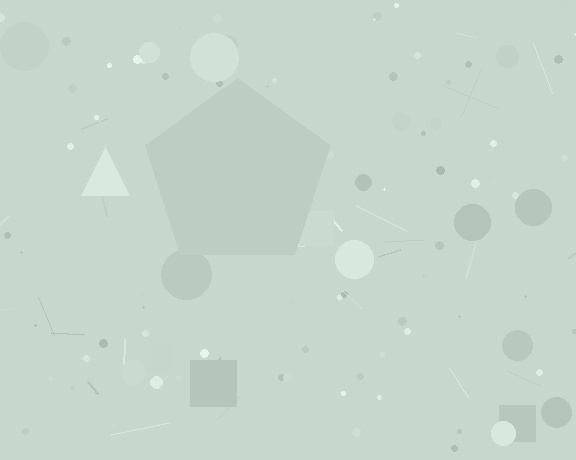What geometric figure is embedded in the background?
A pentagon is embedded in the background.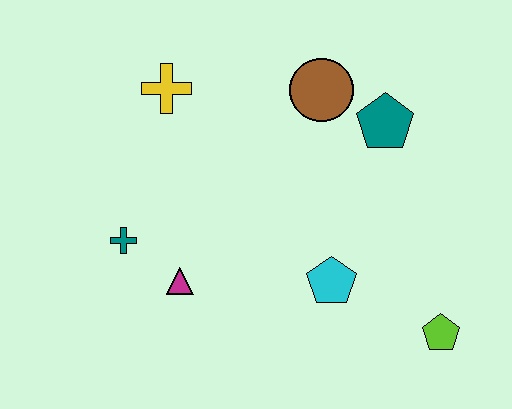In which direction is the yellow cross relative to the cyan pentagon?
The yellow cross is above the cyan pentagon.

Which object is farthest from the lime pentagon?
The yellow cross is farthest from the lime pentagon.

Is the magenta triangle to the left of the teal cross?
No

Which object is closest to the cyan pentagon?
The lime pentagon is closest to the cyan pentagon.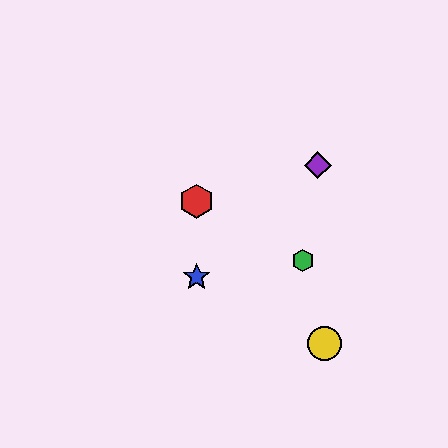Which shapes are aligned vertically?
The red hexagon, the blue star are aligned vertically.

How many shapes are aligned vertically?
2 shapes (the red hexagon, the blue star) are aligned vertically.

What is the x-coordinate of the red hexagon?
The red hexagon is at x≈197.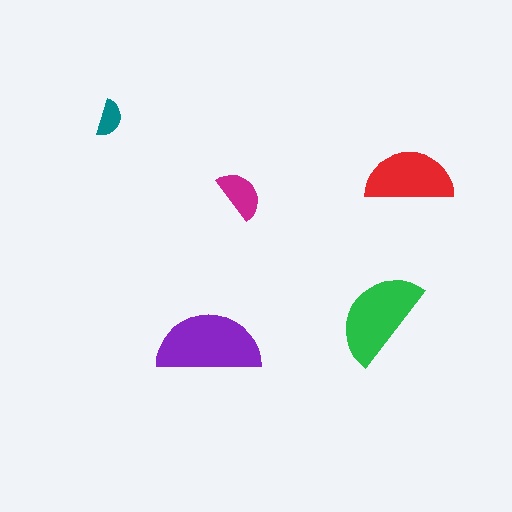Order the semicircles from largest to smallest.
the purple one, the green one, the red one, the magenta one, the teal one.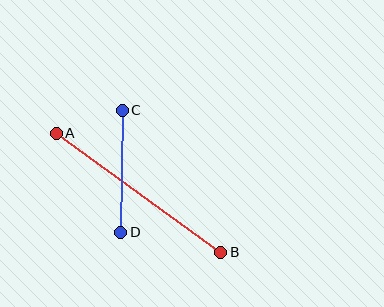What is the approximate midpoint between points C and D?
The midpoint is at approximately (122, 171) pixels.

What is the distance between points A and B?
The distance is approximately 203 pixels.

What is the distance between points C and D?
The distance is approximately 122 pixels.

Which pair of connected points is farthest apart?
Points A and B are farthest apart.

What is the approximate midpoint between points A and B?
The midpoint is at approximately (139, 193) pixels.